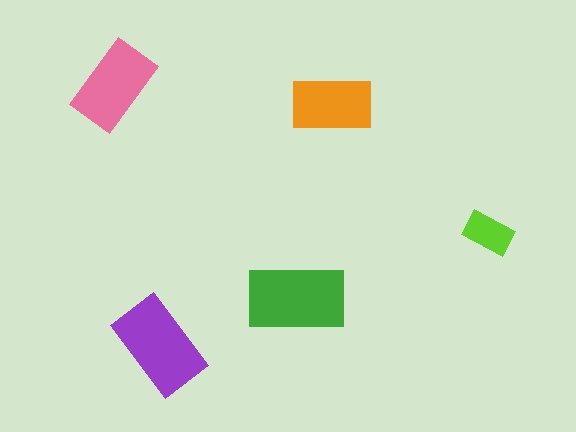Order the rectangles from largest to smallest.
the green one, the purple one, the pink one, the orange one, the lime one.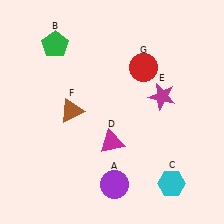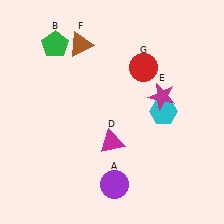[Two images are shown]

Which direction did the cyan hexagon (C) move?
The cyan hexagon (C) moved up.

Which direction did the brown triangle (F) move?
The brown triangle (F) moved up.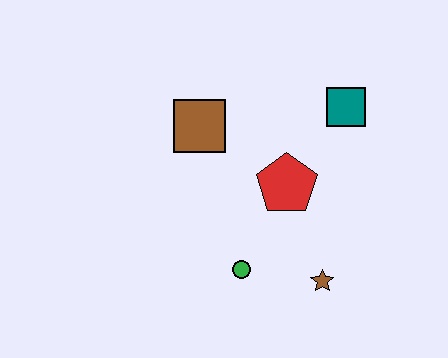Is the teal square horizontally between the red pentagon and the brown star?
No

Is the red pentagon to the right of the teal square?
No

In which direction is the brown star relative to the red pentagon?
The brown star is below the red pentagon.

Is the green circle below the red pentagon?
Yes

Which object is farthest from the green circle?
The teal square is farthest from the green circle.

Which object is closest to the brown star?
The green circle is closest to the brown star.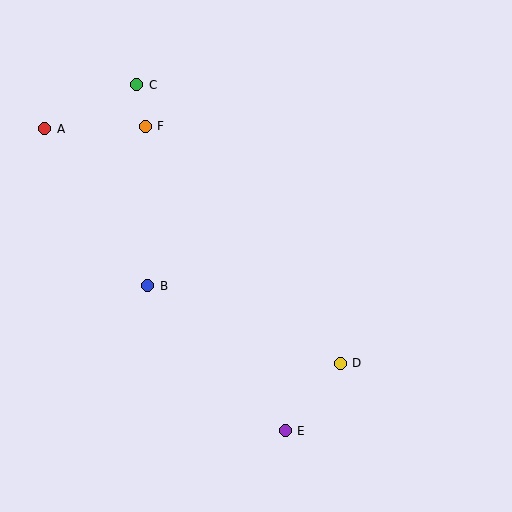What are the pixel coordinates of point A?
Point A is at (45, 129).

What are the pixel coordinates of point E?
Point E is at (285, 431).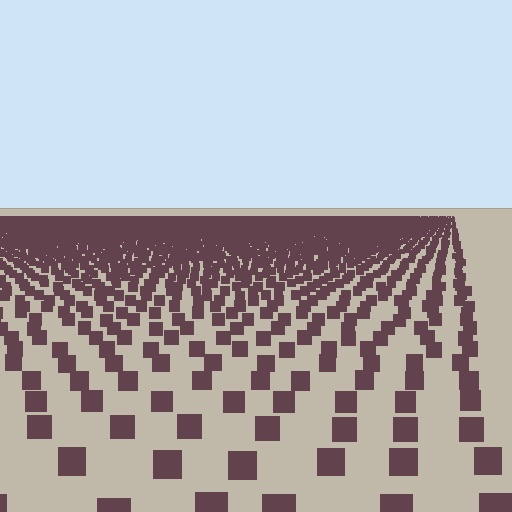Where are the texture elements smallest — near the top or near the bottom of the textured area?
Near the top.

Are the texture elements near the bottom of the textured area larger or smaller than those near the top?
Larger. Near the bottom, elements are closer to the viewer and appear at a bigger on-screen size.